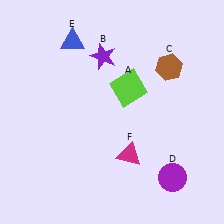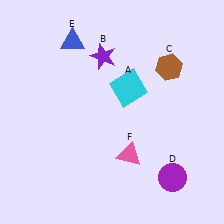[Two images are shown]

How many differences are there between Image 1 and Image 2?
There are 2 differences between the two images.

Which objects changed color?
A changed from lime to cyan. F changed from magenta to pink.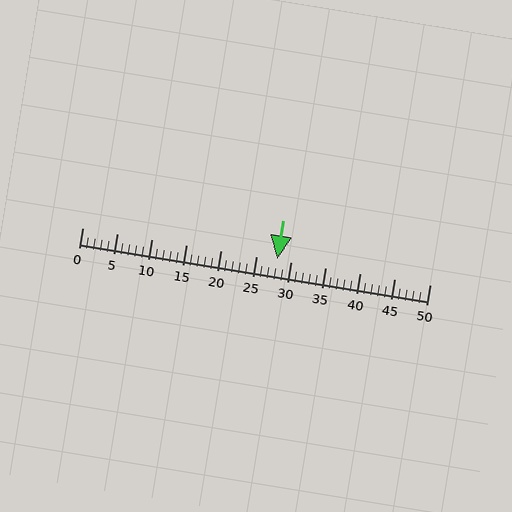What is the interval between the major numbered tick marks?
The major tick marks are spaced 5 units apart.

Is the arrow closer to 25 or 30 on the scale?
The arrow is closer to 30.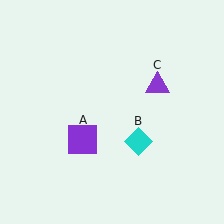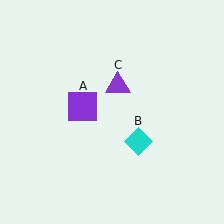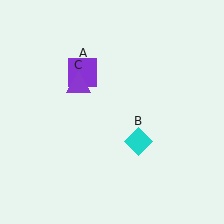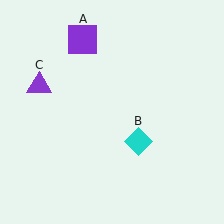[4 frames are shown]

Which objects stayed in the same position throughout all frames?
Cyan diamond (object B) remained stationary.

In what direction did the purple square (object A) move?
The purple square (object A) moved up.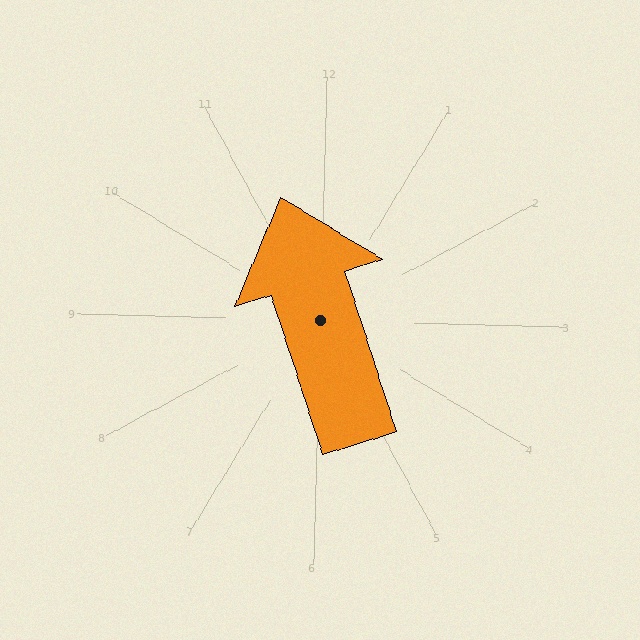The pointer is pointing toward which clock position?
Roughly 11 o'clock.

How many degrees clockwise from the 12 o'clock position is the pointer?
Approximately 341 degrees.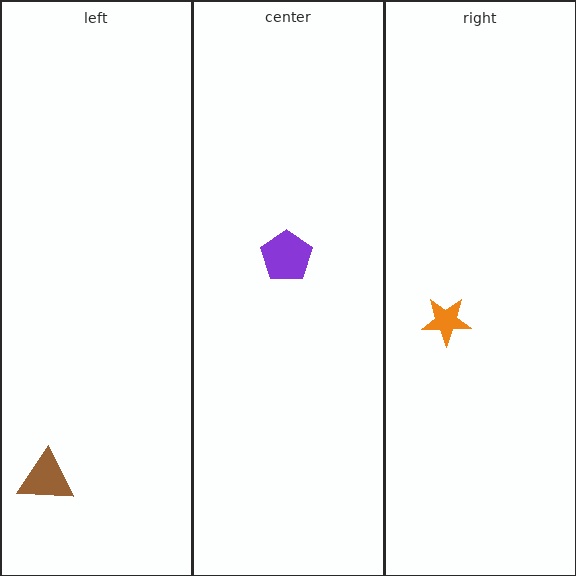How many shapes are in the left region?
1.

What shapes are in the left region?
The brown triangle.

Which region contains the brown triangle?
The left region.